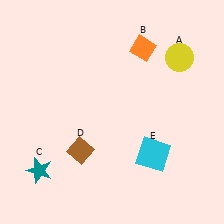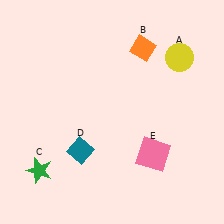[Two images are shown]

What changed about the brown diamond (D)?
In Image 1, D is brown. In Image 2, it changed to teal.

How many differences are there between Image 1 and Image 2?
There are 3 differences between the two images.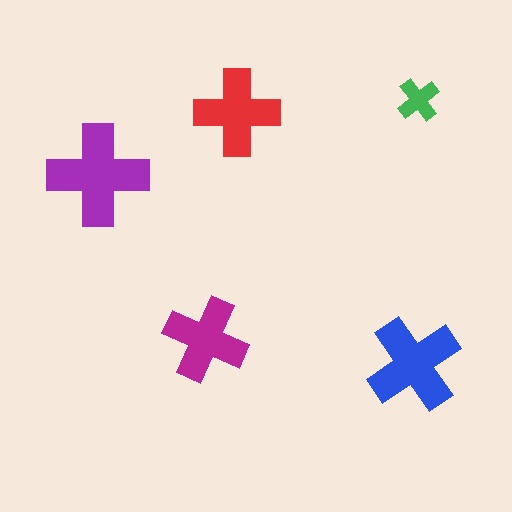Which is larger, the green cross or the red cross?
The red one.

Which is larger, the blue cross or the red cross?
The blue one.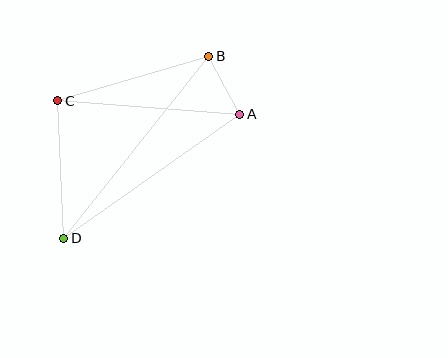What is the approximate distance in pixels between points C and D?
The distance between C and D is approximately 138 pixels.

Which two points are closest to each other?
Points A and B are closest to each other.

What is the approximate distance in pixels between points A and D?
The distance between A and D is approximately 215 pixels.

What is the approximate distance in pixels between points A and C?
The distance between A and C is approximately 183 pixels.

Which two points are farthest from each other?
Points B and D are farthest from each other.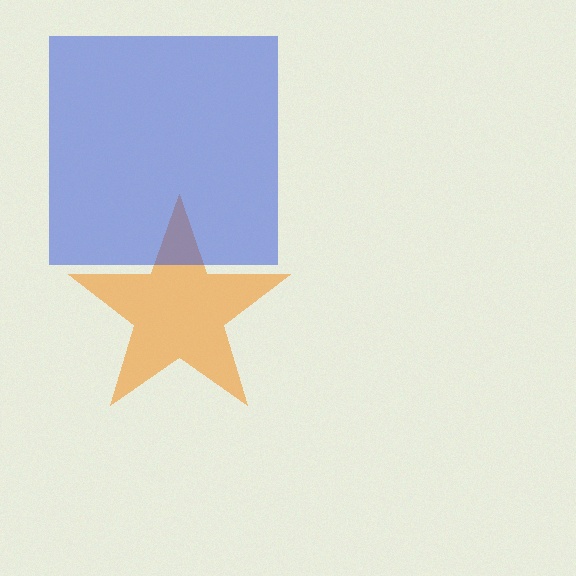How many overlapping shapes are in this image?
There are 2 overlapping shapes in the image.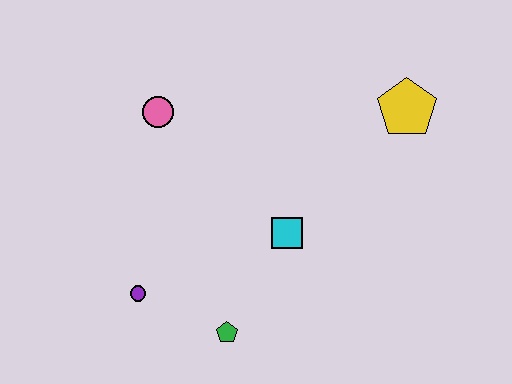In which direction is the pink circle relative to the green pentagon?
The pink circle is above the green pentagon.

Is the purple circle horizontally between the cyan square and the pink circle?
No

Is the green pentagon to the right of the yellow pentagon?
No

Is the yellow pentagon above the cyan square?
Yes